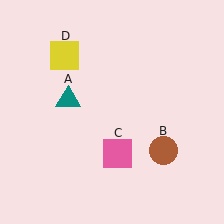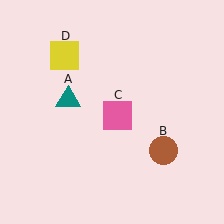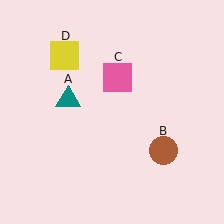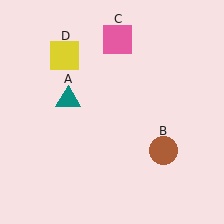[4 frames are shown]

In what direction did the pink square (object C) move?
The pink square (object C) moved up.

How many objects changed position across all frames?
1 object changed position: pink square (object C).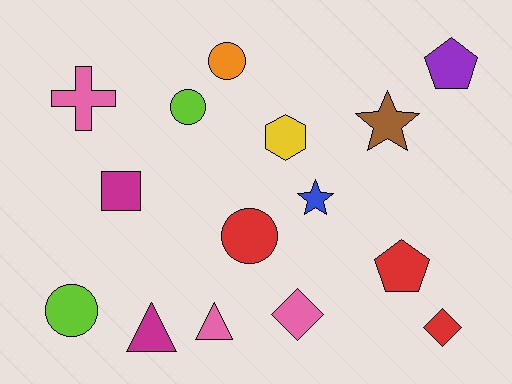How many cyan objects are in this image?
There are no cyan objects.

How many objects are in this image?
There are 15 objects.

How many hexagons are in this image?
There is 1 hexagon.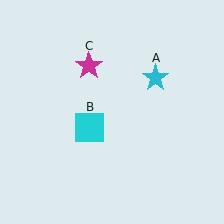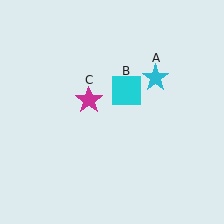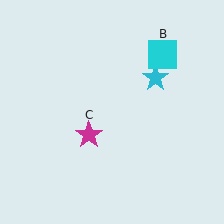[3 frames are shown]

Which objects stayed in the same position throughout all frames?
Cyan star (object A) remained stationary.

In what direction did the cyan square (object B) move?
The cyan square (object B) moved up and to the right.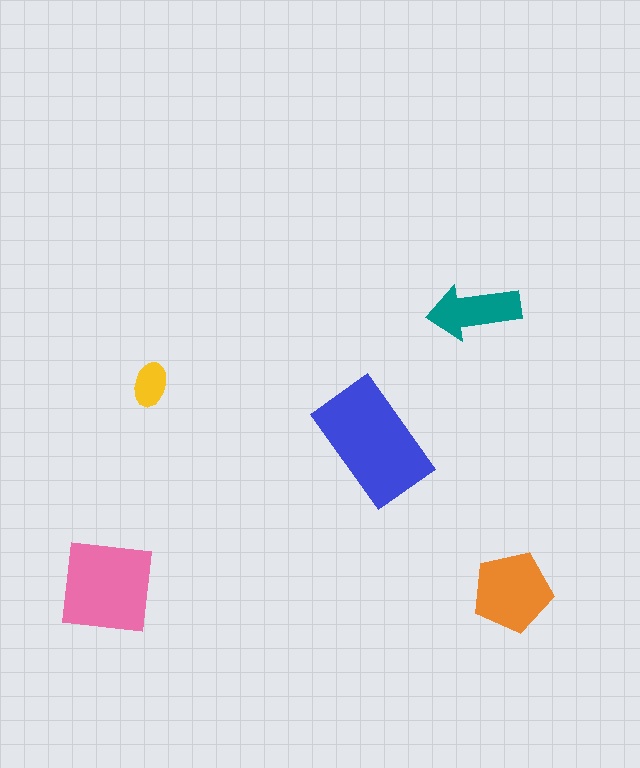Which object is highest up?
The teal arrow is topmost.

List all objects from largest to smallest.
The blue rectangle, the pink square, the orange pentagon, the teal arrow, the yellow ellipse.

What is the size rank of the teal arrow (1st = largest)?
4th.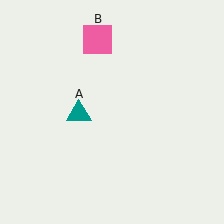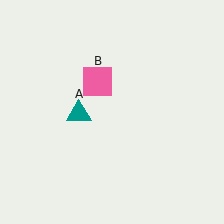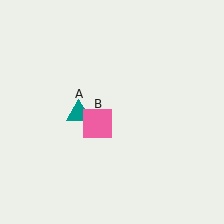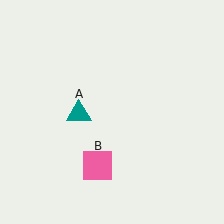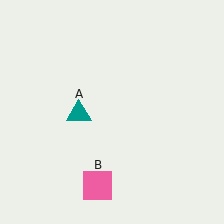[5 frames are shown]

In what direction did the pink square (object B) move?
The pink square (object B) moved down.